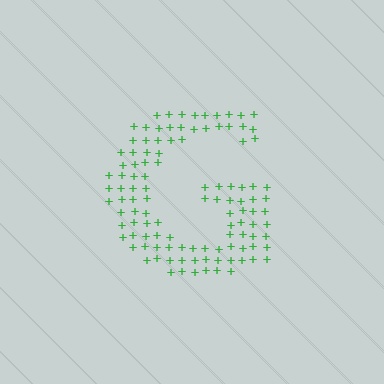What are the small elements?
The small elements are plus signs.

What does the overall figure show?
The overall figure shows the letter G.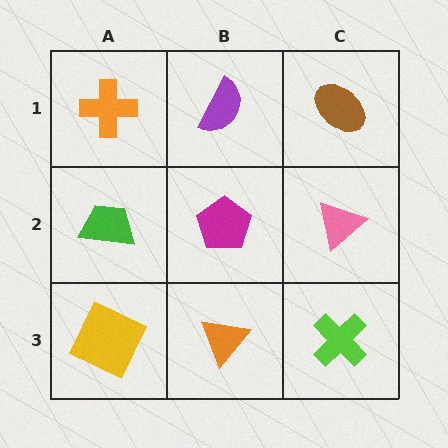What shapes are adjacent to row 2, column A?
An orange cross (row 1, column A), a yellow square (row 3, column A), a magenta pentagon (row 2, column B).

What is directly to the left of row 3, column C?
An orange triangle.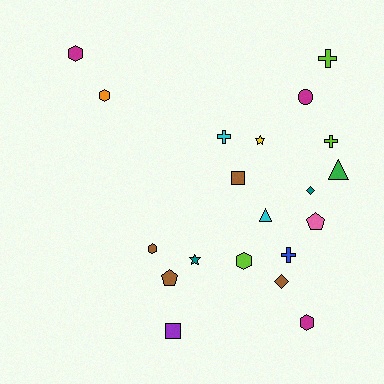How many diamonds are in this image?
There are 2 diamonds.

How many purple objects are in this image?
There is 1 purple object.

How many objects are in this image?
There are 20 objects.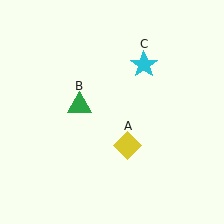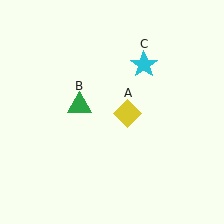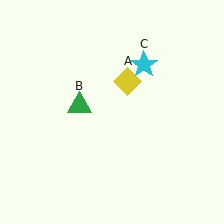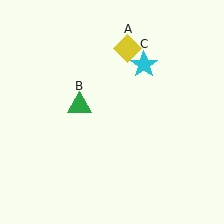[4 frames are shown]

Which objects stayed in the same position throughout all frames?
Green triangle (object B) and cyan star (object C) remained stationary.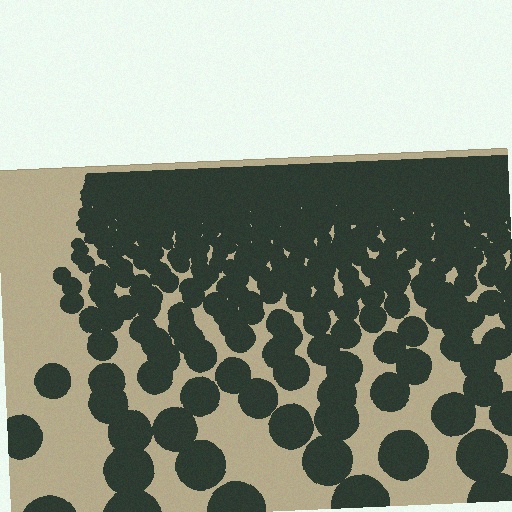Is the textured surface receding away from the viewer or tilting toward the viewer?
The surface is receding away from the viewer. Texture elements get smaller and denser toward the top.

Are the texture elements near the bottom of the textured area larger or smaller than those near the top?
Larger. Near the bottom, elements are closer to the viewer and appear at a bigger on-screen size.